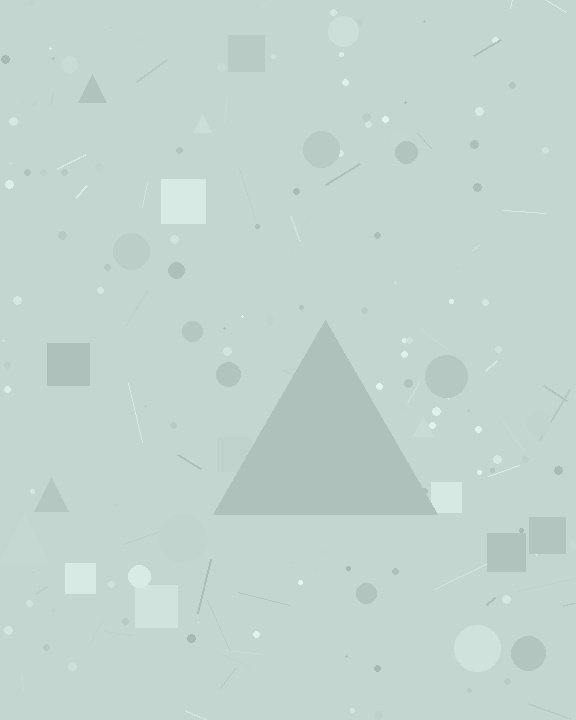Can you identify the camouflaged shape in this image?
The camouflaged shape is a triangle.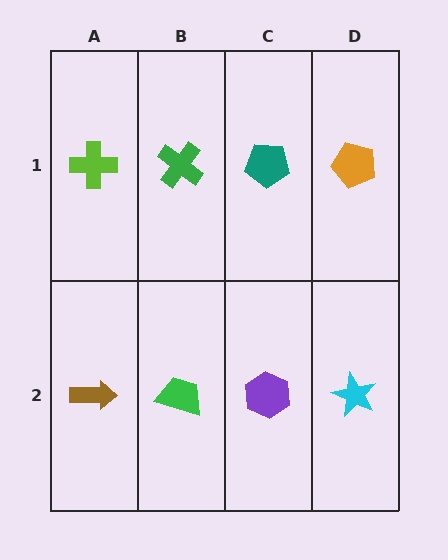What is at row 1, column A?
A lime cross.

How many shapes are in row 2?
4 shapes.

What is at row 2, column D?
A cyan star.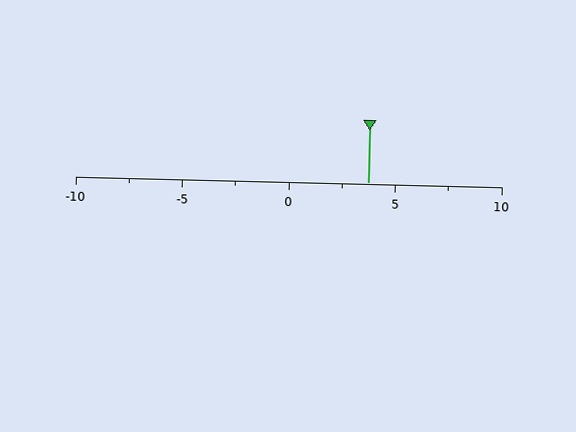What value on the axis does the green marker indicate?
The marker indicates approximately 3.8.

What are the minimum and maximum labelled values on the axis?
The axis runs from -10 to 10.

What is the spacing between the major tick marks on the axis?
The major ticks are spaced 5 apart.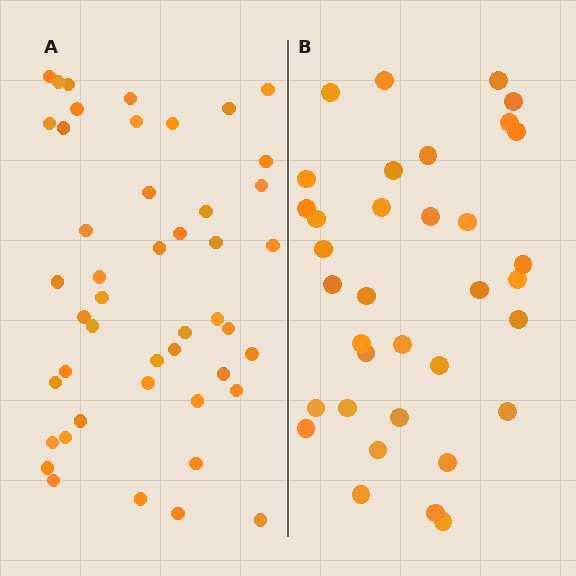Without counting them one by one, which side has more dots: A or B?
Region A (the left region) has more dots.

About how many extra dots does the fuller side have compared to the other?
Region A has roughly 12 or so more dots than region B.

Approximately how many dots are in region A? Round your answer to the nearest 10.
About 50 dots. (The exact count is 46, which rounds to 50.)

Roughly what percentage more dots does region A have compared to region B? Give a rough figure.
About 30% more.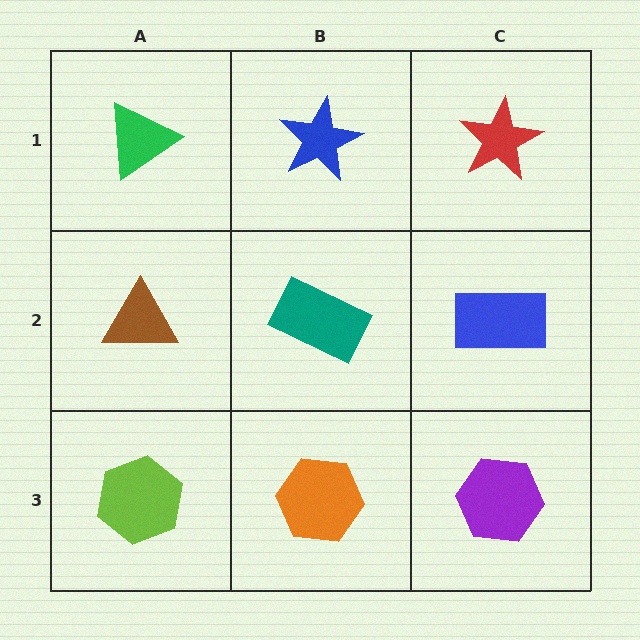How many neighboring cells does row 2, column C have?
3.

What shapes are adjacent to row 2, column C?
A red star (row 1, column C), a purple hexagon (row 3, column C), a teal rectangle (row 2, column B).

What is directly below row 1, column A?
A brown triangle.